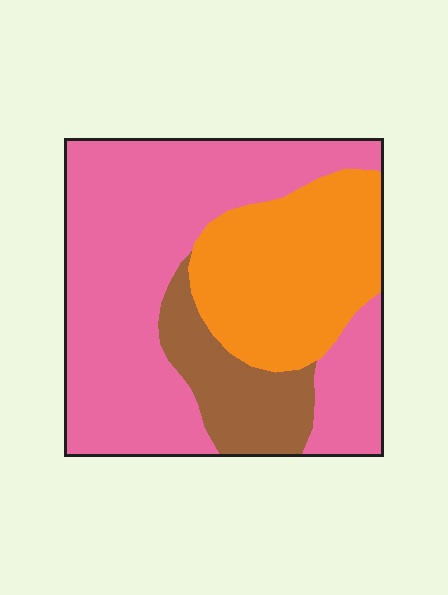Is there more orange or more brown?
Orange.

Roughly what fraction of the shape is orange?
Orange takes up between a sixth and a third of the shape.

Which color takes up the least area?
Brown, at roughly 15%.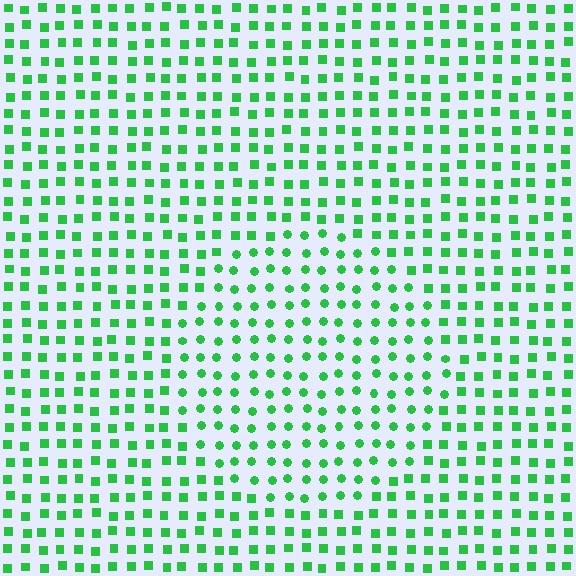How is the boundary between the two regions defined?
The boundary is defined by a change in element shape: circles inside vs. squares outside. All elements share the same color and spacing.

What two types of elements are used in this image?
The image uses circles inside the circle region and squares outside it.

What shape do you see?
I see a circle.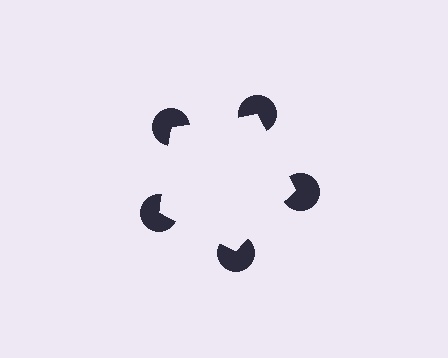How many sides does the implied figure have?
5 sides.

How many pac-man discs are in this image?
There are 5 — one at each vertex of the illusory pentagon.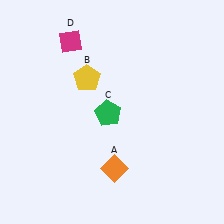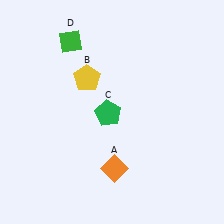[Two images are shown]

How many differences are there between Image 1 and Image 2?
There is 1 difference between the two images.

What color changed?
The diamond (D) changed from magenta in Image 1 to green in Image 2.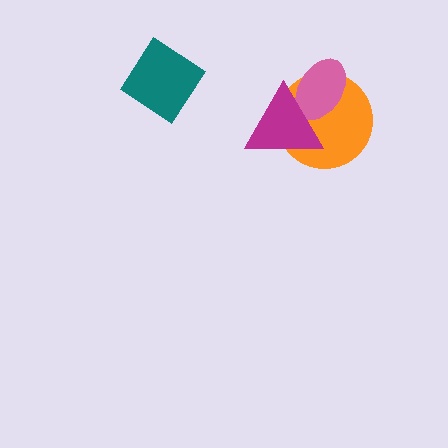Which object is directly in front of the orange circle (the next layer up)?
The pink ellipse is directly in front of the orange circle.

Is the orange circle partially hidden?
Yes, it is partially covered by another shape.